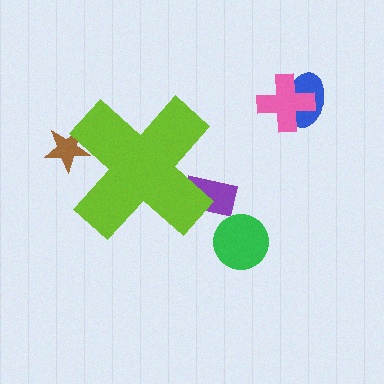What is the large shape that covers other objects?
A lime cross.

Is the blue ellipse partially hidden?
No, the blue ellipse is fully visible.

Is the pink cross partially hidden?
No, the pink cross is fully visible.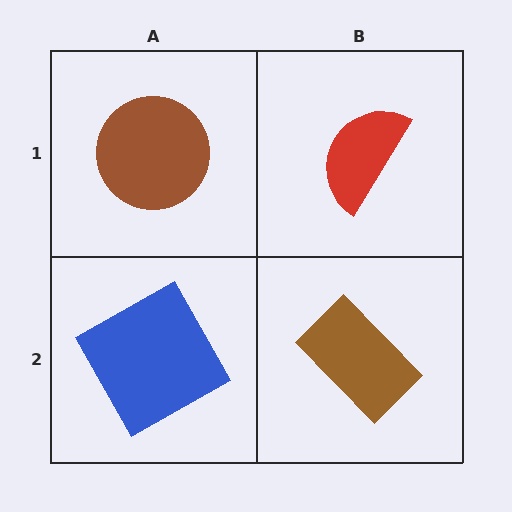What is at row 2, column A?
A blue square.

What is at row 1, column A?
A brown circle.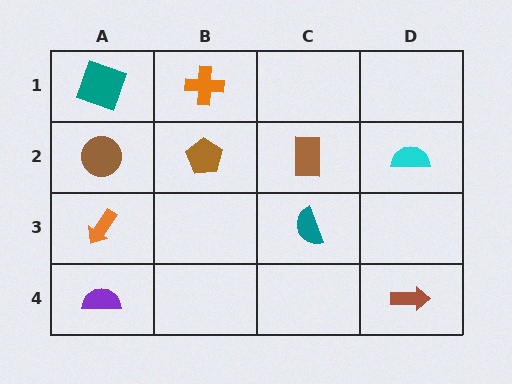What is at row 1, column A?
A teal square.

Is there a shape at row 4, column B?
No, that cell is empty.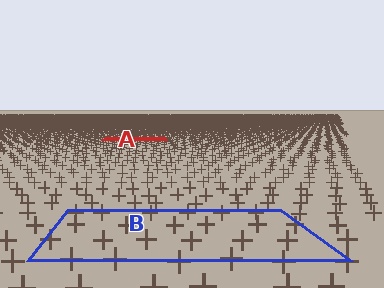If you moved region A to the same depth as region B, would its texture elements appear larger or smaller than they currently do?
They would appear larger. At a closer depth, the same texture elements are projected at a bigger on-screen size.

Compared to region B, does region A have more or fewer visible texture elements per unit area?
Region A has more texture elements per unit area — they are packed more densely because it is farther away.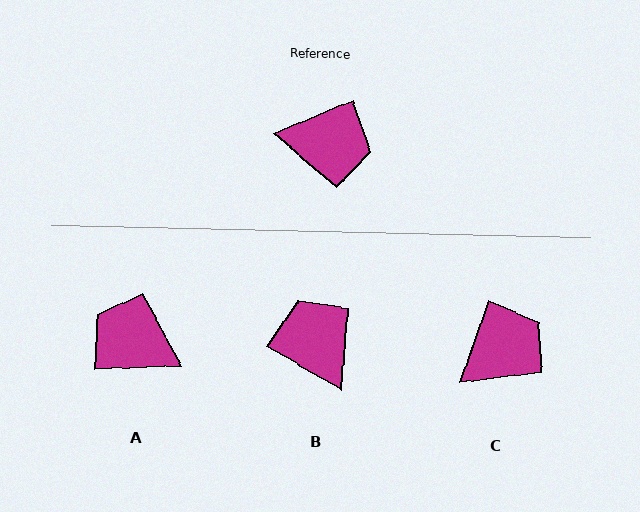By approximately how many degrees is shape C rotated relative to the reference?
Approximately 48 degrees counter-clockwise.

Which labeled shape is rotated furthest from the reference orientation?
A, about 159 degrees away.